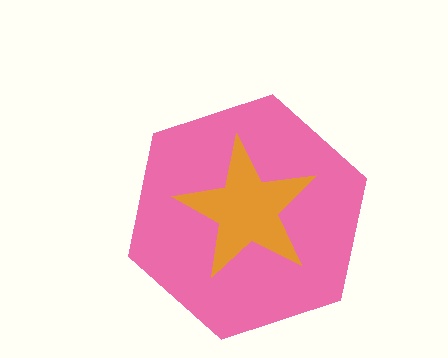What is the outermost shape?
The pink hexagon.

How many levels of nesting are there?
2.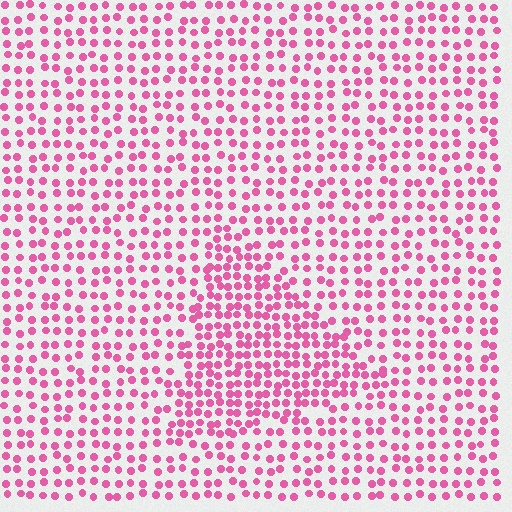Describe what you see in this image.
The image contains small pink elements arranged at two different densities. A triangle-shaped region is visible where the elements are more densely packed than the surrounding area.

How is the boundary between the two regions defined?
The boundary is defined by a change in element density (approximately 1.7x ratio). All elements are the same color, size, and shape.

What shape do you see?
I see a triangle.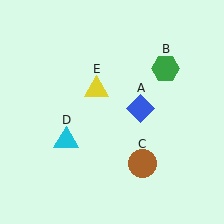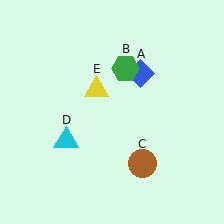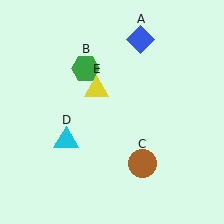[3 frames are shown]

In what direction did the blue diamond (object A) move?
The blue diamond (object A) moved up.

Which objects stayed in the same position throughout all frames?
Brown circle (object C) and cyan triangle (object D) and yellow triangle (object E) remained stationary.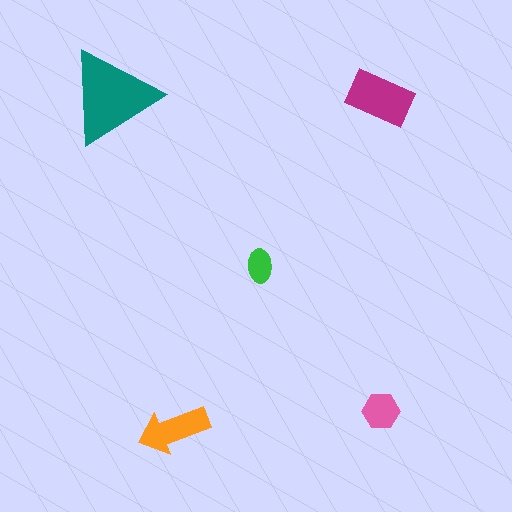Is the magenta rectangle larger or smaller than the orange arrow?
Larger.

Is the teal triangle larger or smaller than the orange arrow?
Larger.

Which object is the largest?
The teal triangle.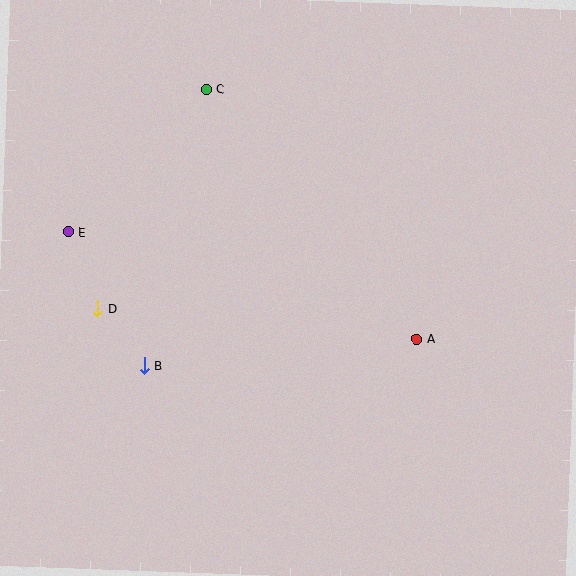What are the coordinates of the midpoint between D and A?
The midpoint between D and A is at (257, 324).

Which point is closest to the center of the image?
Point A at (417, 339) is closest to the center.